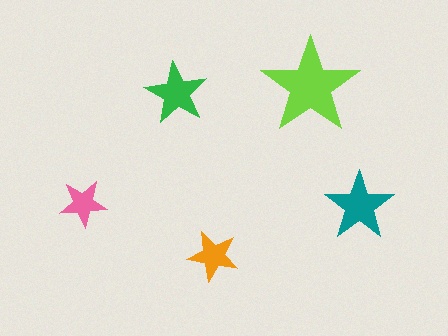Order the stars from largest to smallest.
the lime one, the teal one, the green one, the orange one, the pink one.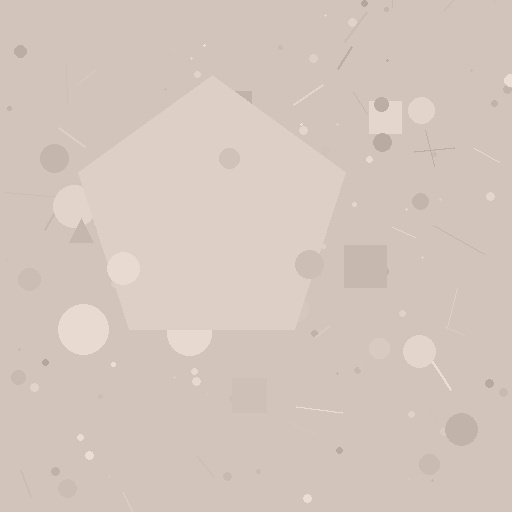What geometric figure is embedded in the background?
A pentagon is embedded in the background.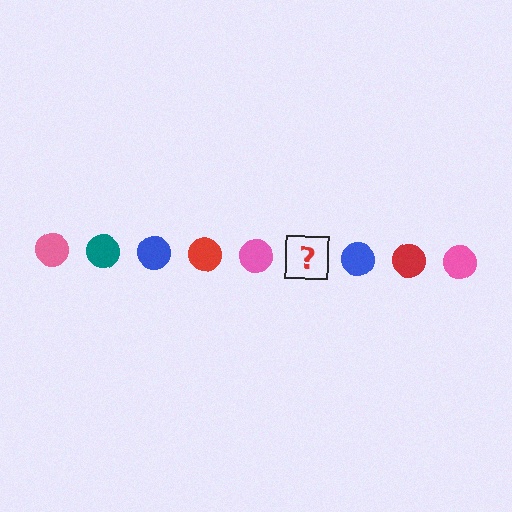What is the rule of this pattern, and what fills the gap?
The rule is that the pattern cycles through pink, teal, blue, red circles. The gap should be filled with a teal circle.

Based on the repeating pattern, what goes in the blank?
The blank should be a teal circle.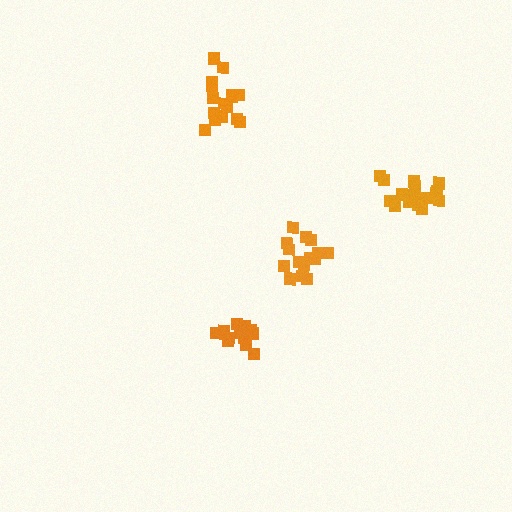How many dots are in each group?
Group 1: 19 dots, Group 2: 13 dots, Group 3: 16 dots, Group 4: 15 dots (63 total).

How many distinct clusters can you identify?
There are 4 distinct clusters.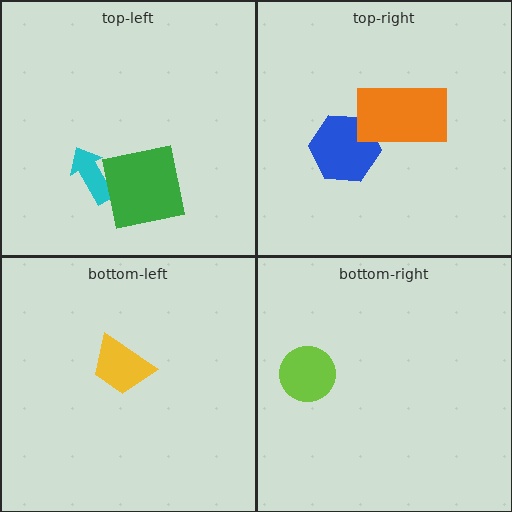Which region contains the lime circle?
The bottom-right region.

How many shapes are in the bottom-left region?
1.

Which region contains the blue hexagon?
The top-right region.